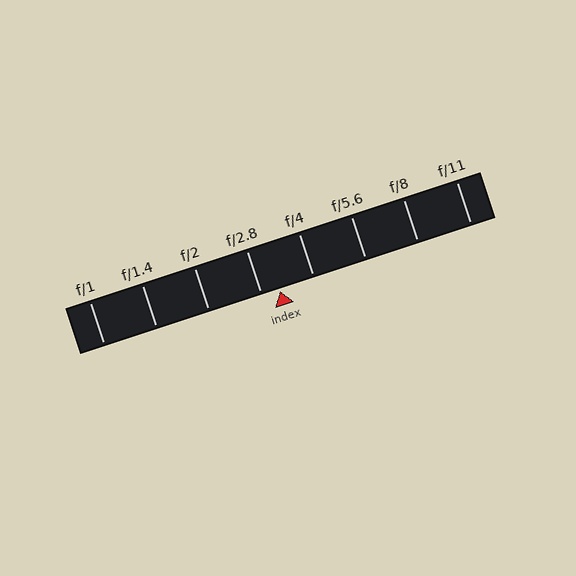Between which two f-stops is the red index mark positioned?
The index mark is between f/2.8 and f/4.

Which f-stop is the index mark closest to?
The index mark is closest to f/2.8.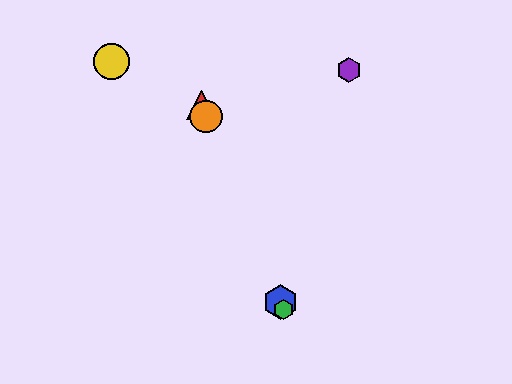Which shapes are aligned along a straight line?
The red triangle, the blue hexagon, the green hexagon, the orange circle are aligned along a straight line.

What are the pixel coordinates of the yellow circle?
The yellow circle is at (111, 62).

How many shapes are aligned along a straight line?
4 shapes (the red triangle, the blue hexagon, the green hexagon, the orange circle) are aligned along a straight line.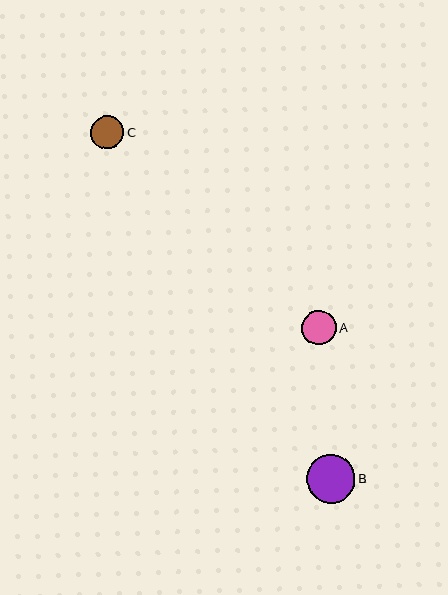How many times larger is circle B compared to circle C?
Circle B is approximately 1.4 times the size of circle C.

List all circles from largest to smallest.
From largest to smallest: B, A, C.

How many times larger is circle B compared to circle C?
Circle B is approximately 1.4 times the size of circle C.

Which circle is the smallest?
Circle C is the smallest with a size of approximately 34 pixels.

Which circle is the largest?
Circle B is the largest with a size of approximately 49 pixels.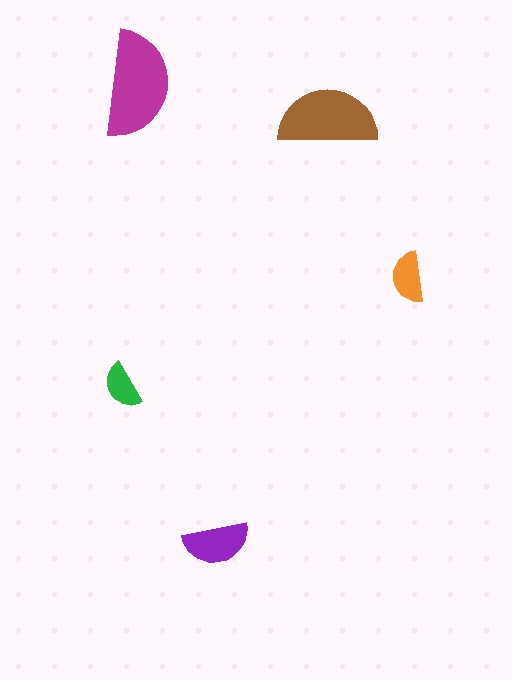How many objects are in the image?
There are 5 objects in the image.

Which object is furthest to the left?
The green semicircle is leftmost.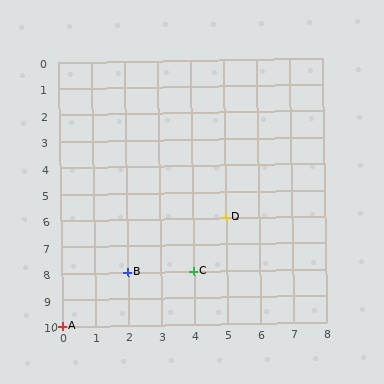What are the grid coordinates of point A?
Point A is at grid coordinates (0, 10).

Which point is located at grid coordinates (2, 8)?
Point B is at (2, 8).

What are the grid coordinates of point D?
Point D is at grid coordinates (5, 6).